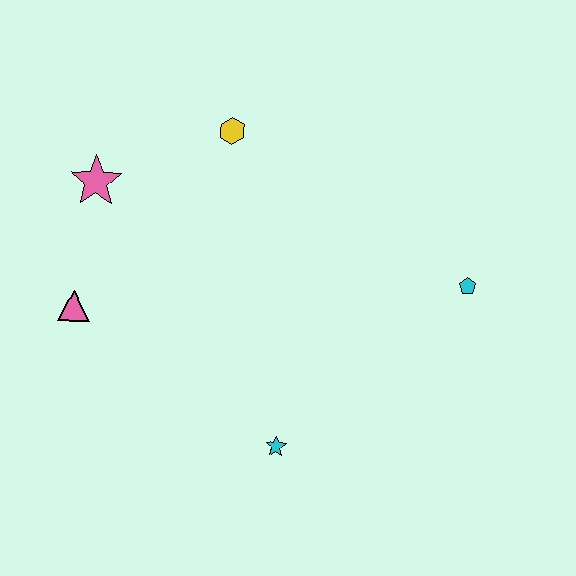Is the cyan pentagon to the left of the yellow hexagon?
No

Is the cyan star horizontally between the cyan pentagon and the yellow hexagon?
Yes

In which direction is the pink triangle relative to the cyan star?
The pink triangle is to the left of the cyan star.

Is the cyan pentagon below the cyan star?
No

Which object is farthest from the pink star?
The cyan pentagon is farthest from the pink star.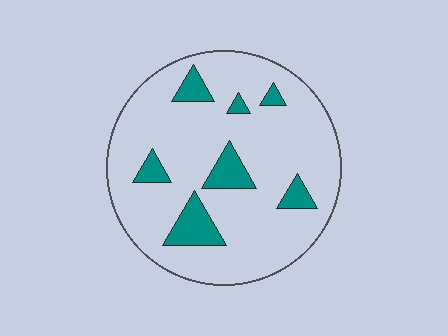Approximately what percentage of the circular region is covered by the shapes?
Approximately 15%.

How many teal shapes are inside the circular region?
7.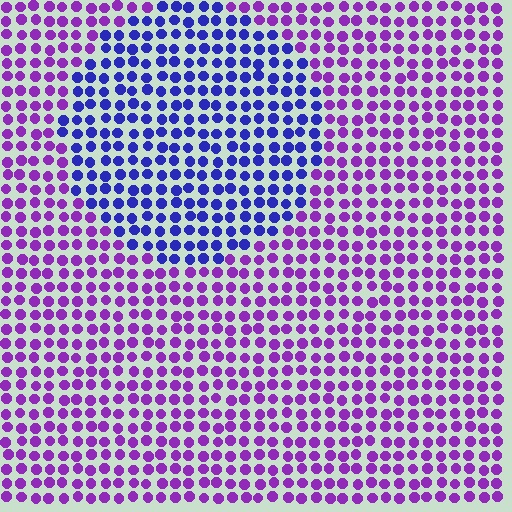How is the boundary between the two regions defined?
The boundary is defined purely by a slight shift in hue (about 44 degrees). Spacing, size, and orientation are identical on both sides.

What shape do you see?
I see a circle.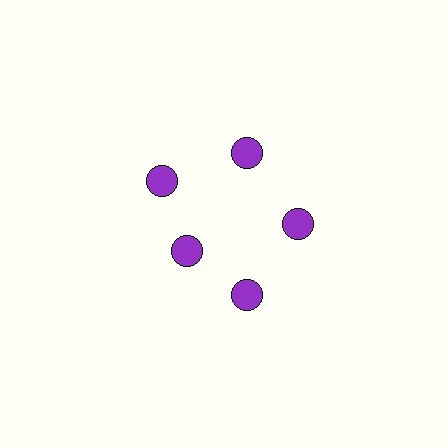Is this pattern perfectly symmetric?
No. The 5 purple circles are arranged in a ring, but one element near the 8 o'clock position is pulled inward toward the center, breaking the 5-fold rotational symmetry.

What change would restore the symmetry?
The symmetry would be restored by moving it outward, back onto the ring so that all 5 circles sit at equal angles and equal distance from the center.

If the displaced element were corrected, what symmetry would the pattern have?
It would have 5-fold rotational symmetry — the pattern would map onto itself every 72 degrees.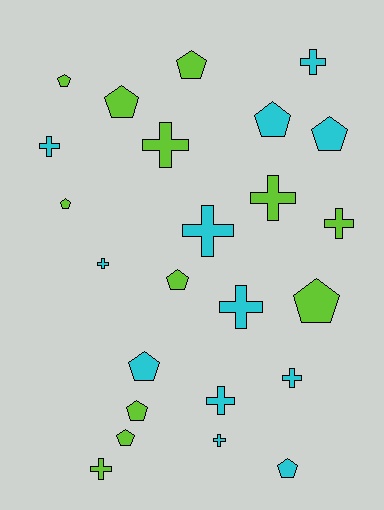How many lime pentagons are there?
There are 8 lime pentagons.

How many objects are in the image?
There are 24 objects.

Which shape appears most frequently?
Pentagon, with 12 objects.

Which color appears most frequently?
Lime, with 12 objects.